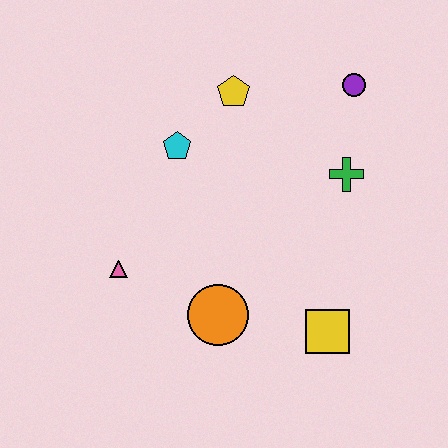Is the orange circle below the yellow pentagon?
Yes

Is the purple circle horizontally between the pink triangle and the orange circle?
No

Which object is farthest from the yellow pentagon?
The yellow square is farthest from the yellow pentagon.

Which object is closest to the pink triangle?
The orange circle is closest to the pink triangle.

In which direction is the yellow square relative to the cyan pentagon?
The yellow square is below the cyan pentagon.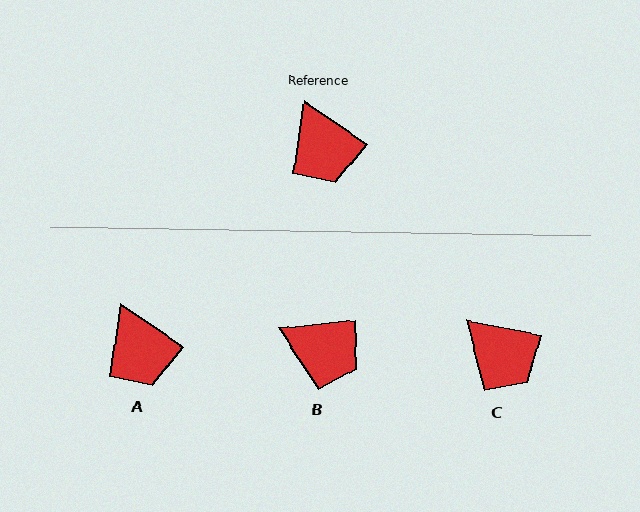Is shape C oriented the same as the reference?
No, it is off by about 23 degrees.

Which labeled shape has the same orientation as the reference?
A.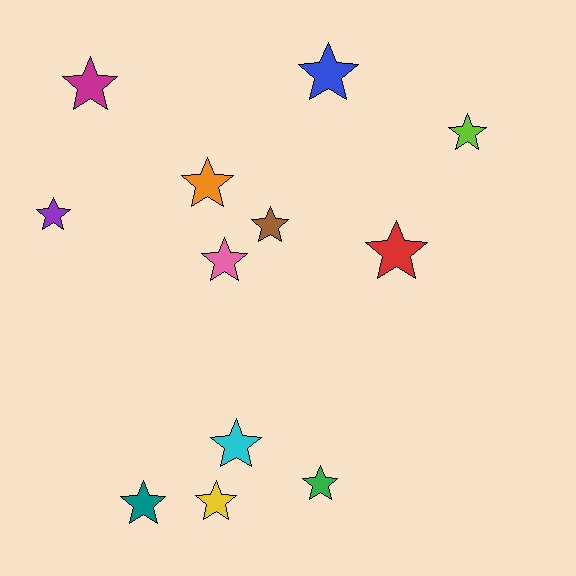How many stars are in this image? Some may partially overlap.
There are 12 stars.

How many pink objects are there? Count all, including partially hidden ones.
There is 1 pink object.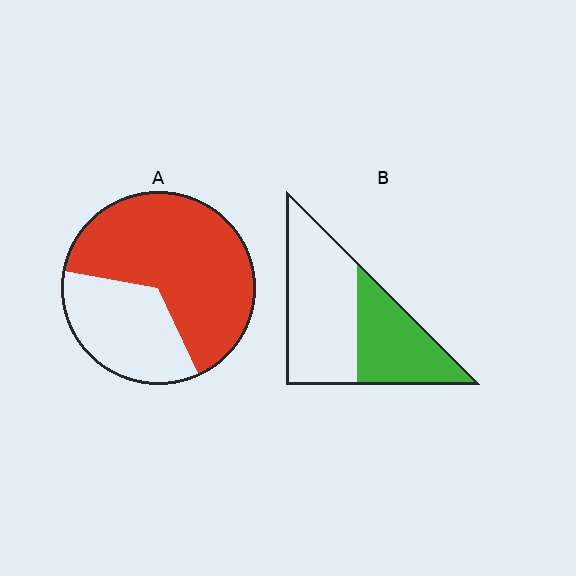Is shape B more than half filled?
No.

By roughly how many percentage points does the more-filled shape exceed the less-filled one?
By roughly 25 percentage points (A over B).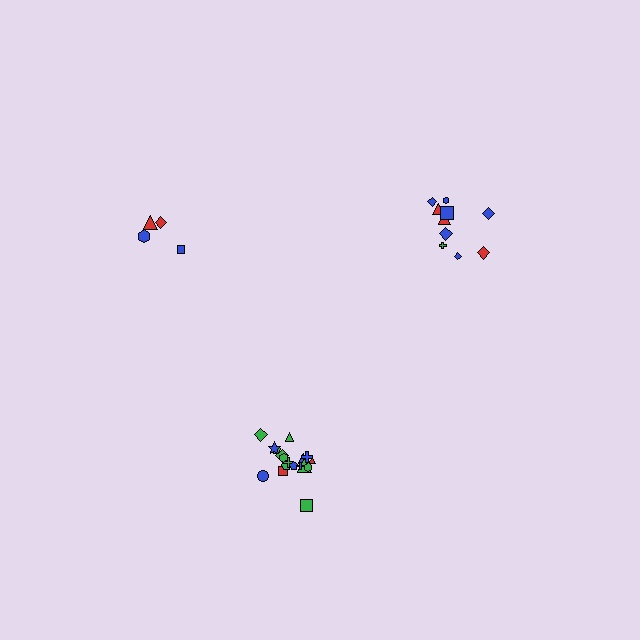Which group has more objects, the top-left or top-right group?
The top-right group.